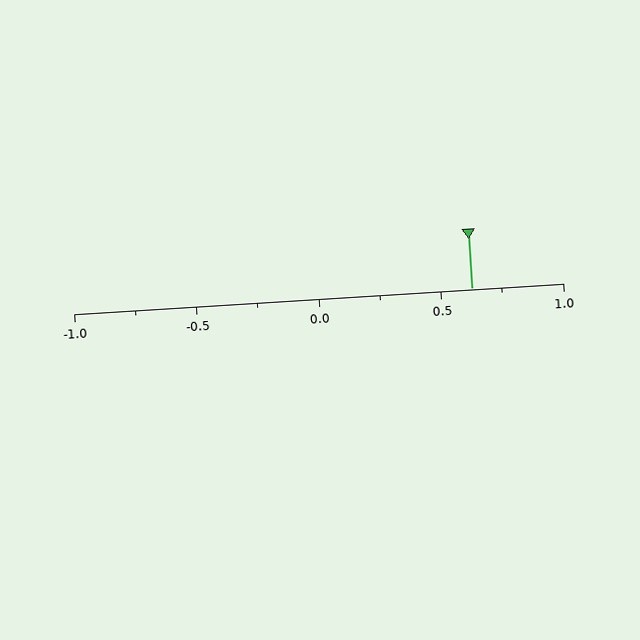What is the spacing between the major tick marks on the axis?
The major ticks are spaced 0.5 apart.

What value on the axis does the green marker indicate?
The marker indicates approximately 0.62.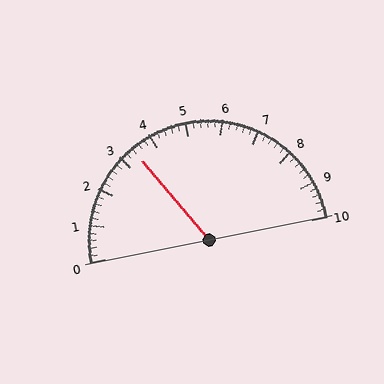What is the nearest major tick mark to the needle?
The nearest major tick mark is 3.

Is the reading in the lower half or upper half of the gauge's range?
The reading is in the lower half of the range (0 to 10).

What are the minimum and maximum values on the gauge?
The gauge ranges from 0 to 10.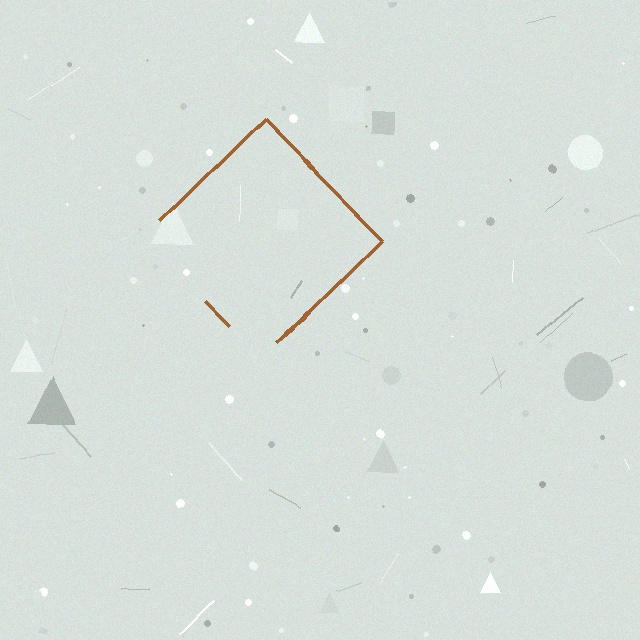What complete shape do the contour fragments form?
The contour fragments form a diamond.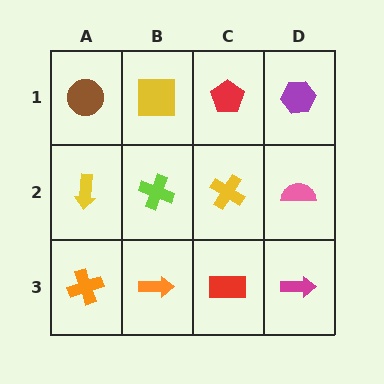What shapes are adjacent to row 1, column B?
A lime cross (row 2, column B), a brown circle (row 1, column A), a red pentagon (row 1, column C).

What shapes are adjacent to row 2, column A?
A brown circle (row 1, column A), an orange cross (row 3, column A), a lime cross (row 2, column B).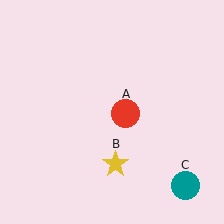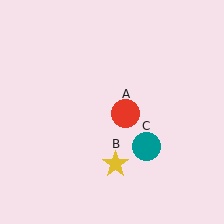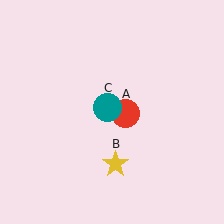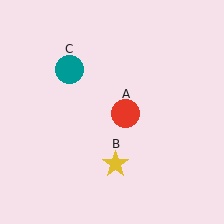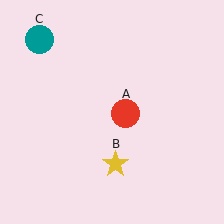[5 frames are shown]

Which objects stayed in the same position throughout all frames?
Red circle (object A) and yellow star (object B) remained stationary.